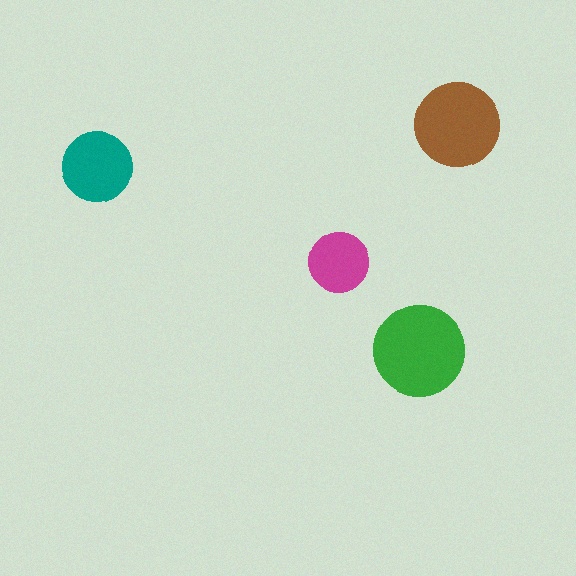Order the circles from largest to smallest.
the green one, the brown one, the teal one, the magenta one.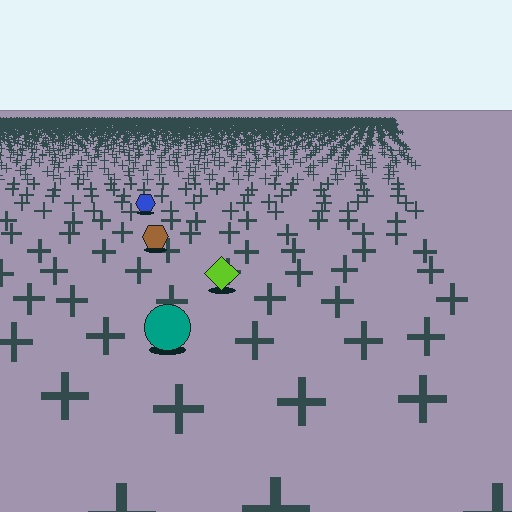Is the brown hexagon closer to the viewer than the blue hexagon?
Yes. The brown hexagon is closer — you can tell from the texture gradient: the ground texture is coarser near it.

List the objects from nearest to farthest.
From nearest to farthest: the teal circle, the lime diamond, the brown hexagon, the blue hexagon.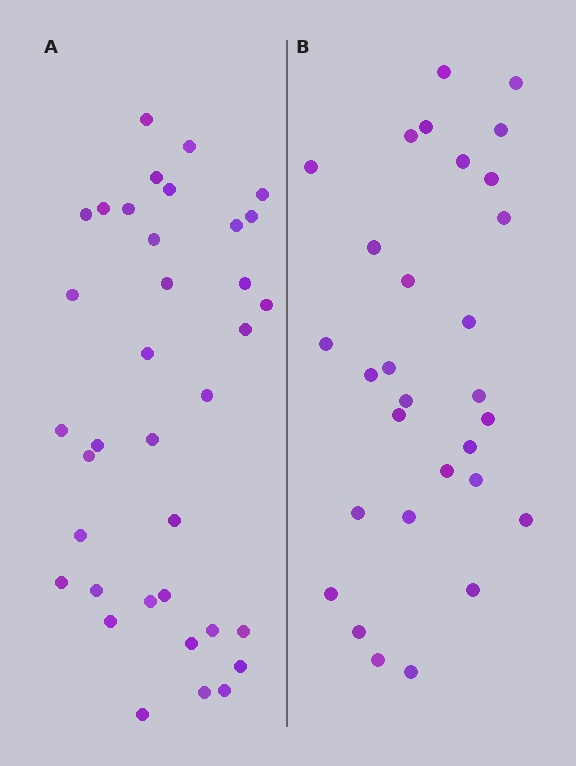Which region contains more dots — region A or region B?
Region A (the left region) has more dots.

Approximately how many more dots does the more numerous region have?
Region A has about 6 more dots than region B.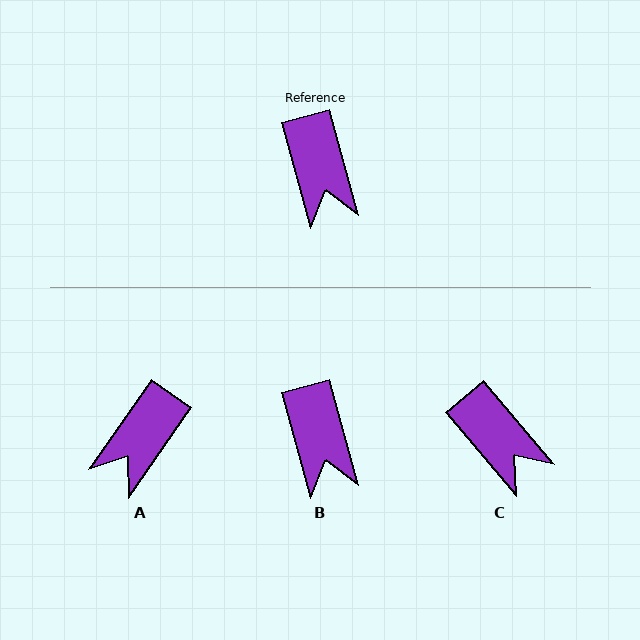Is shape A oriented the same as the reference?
No, it is off by about 50 degrees.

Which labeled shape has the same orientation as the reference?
B.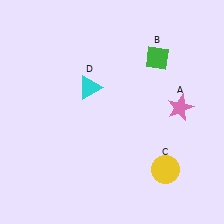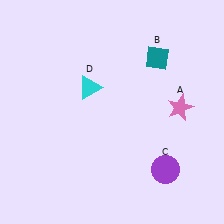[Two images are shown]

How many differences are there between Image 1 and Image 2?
There are 2 differences between the two images.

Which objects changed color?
B changed from green to teal. C changed from yellow to purple.